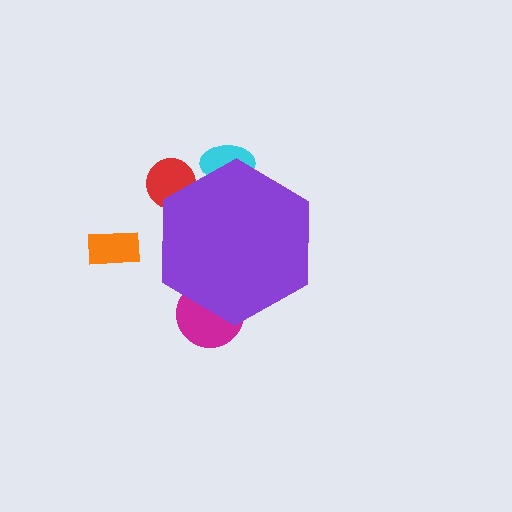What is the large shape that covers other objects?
A purple hexagon.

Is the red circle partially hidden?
Yes, the red circle is partially hidden behind the purple hexagon.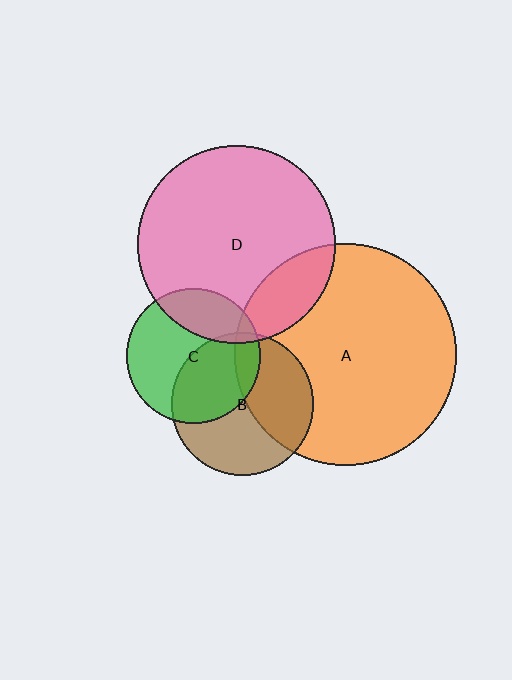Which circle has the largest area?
Circle A (orange).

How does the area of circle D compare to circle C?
Approximately 2.2 times.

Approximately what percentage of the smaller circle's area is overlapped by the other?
Approximately 25%.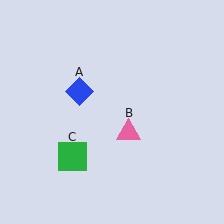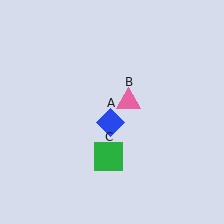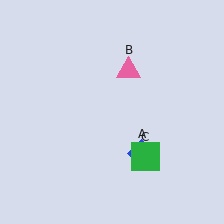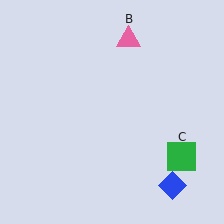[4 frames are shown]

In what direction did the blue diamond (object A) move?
The blue diamond (object A) moved down and to the right.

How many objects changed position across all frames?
3 objects changed position: blue diamond (object A), pink triangle (object B), green square (object C).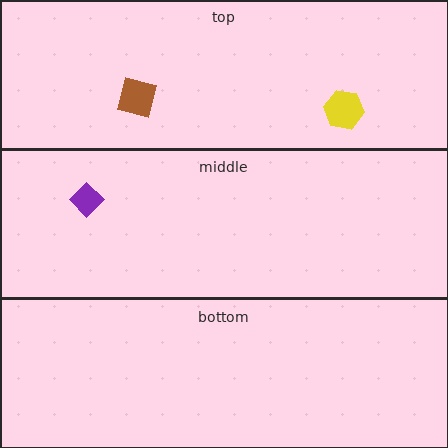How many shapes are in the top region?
2.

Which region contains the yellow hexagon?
The top region.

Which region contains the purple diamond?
The middle region.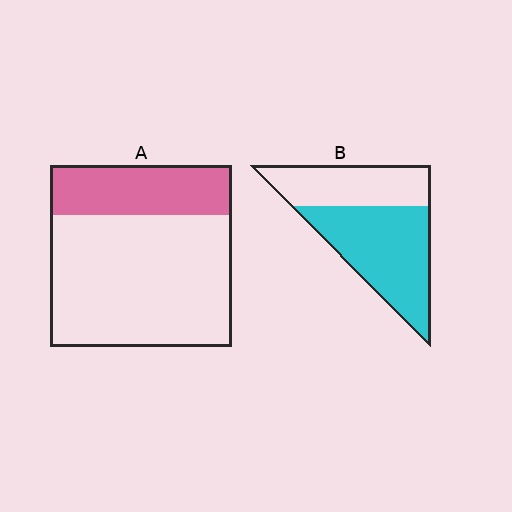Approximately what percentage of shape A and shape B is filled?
A is approximately 25% and B is approximately 60%.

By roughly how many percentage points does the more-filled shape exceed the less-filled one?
By roughly 35 percentage points (B over A).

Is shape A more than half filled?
No.